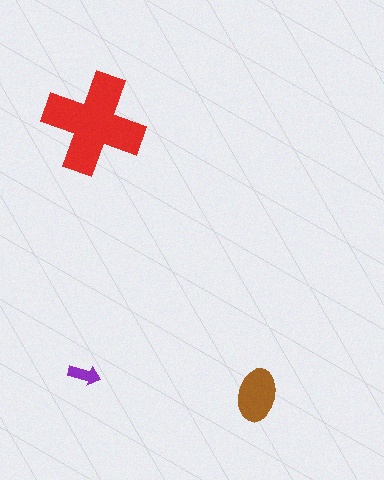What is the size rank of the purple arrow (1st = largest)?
3rd.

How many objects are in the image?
There are 3 objects in the image.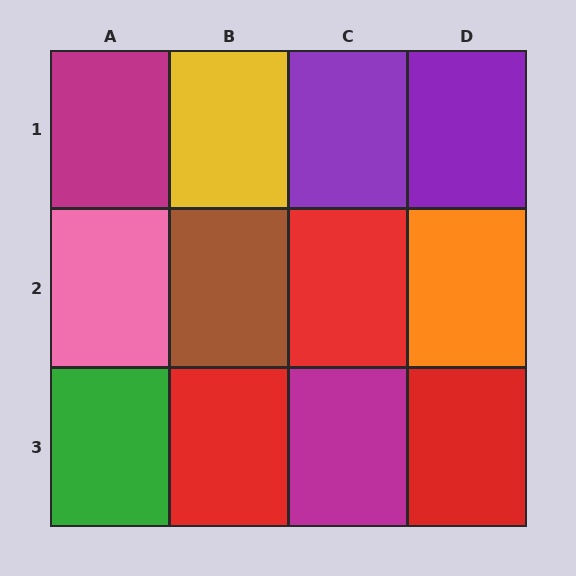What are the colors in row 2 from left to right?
Pink, brown, red, orange.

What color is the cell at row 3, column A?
Green.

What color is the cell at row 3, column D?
Red.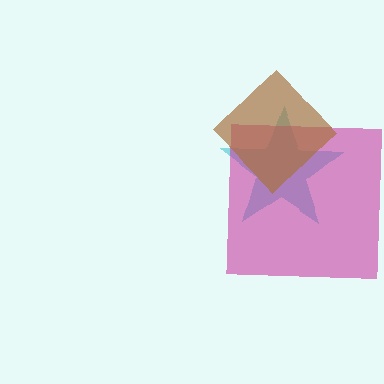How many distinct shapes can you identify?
There are 3 distinct shapes: a cyan star, a magenta square, a brown diamond.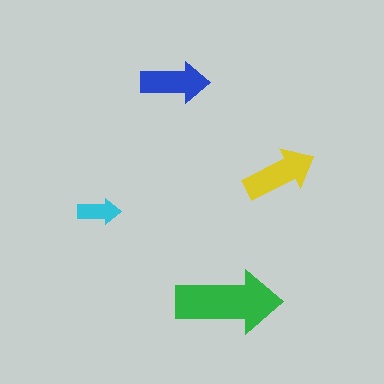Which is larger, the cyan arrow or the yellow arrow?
The yellow one.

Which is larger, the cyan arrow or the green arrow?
The green one.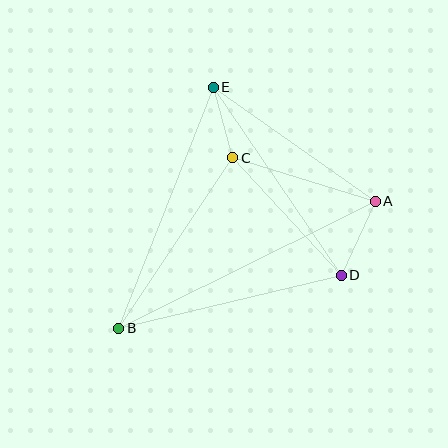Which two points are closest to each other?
Points C and E are closest to each other.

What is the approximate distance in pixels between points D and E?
The distance between D and E is approximately 227 pixels.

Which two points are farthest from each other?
Points A and B are farthest from each other.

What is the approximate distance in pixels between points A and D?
The distance between A and D is approximately 81 pixels.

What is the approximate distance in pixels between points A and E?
The distance between A and E is approximately 198 pixels.